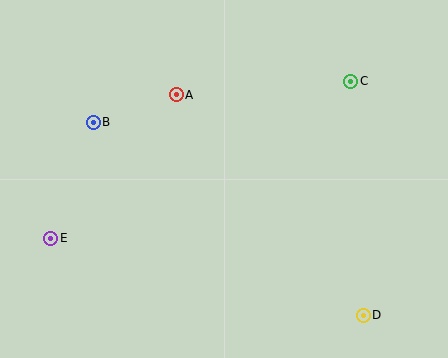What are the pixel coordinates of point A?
Point A is at (176, 95).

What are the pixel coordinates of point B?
Point B is at (93, 122).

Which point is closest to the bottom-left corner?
Point E is closest to the bottom-left corner.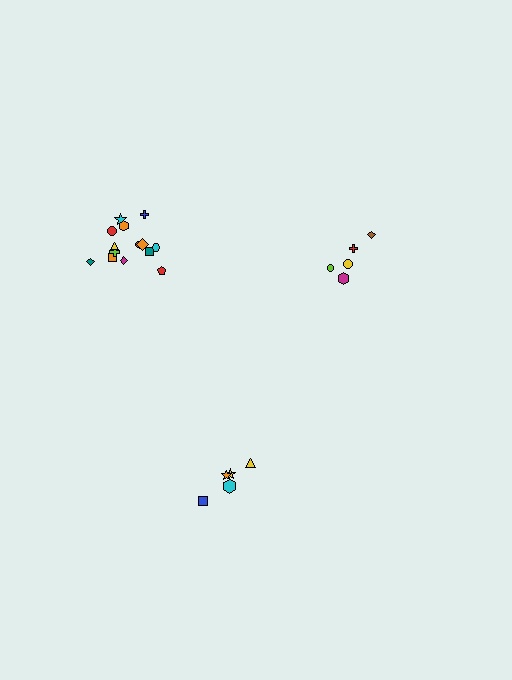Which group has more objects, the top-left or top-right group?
The top-left group.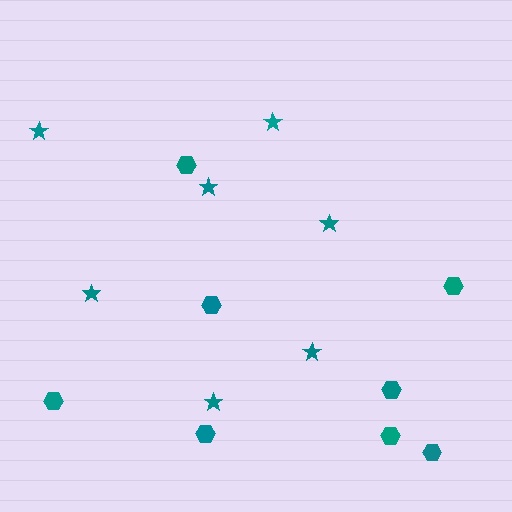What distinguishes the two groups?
There are 2 groups: one group of stars (7) and one group of hexagons (8).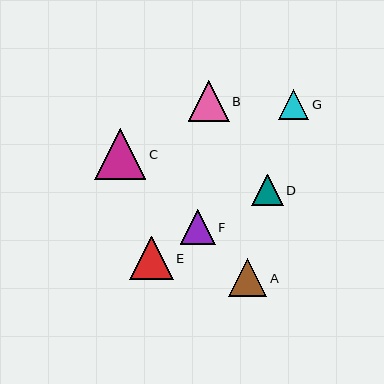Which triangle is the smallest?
Triangle G is the smallest with a size of approximately 30 pixels.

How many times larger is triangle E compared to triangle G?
Triangle E is approximately 1.5 times the size of triangle G.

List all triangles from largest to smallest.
From largest to smallest: C, E, B, A, F, D, G.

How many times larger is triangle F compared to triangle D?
Triangle F is approximately 1.1 times the size of triangle D.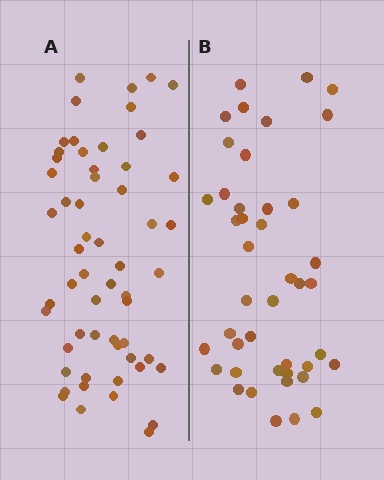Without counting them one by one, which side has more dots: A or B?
Region A (the left region) has more dots.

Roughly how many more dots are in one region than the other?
Region A has approximately 15 more dots than region B.